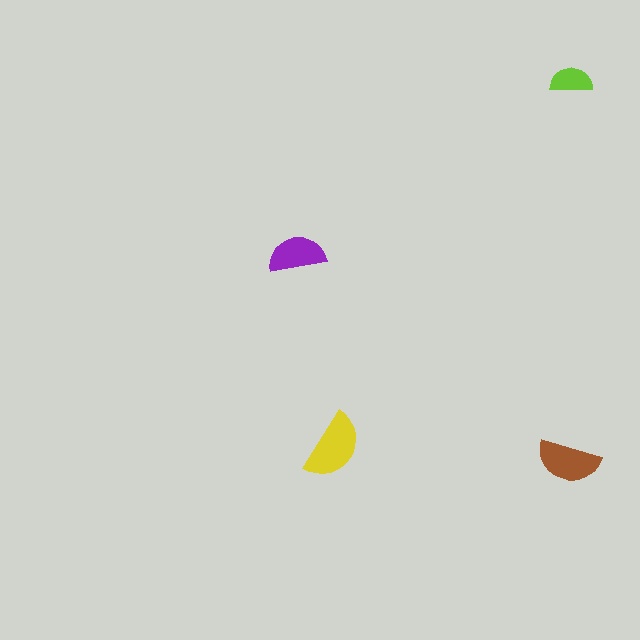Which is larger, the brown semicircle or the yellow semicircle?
The yellow one.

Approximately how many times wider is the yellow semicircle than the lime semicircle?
About 1.5 times wider.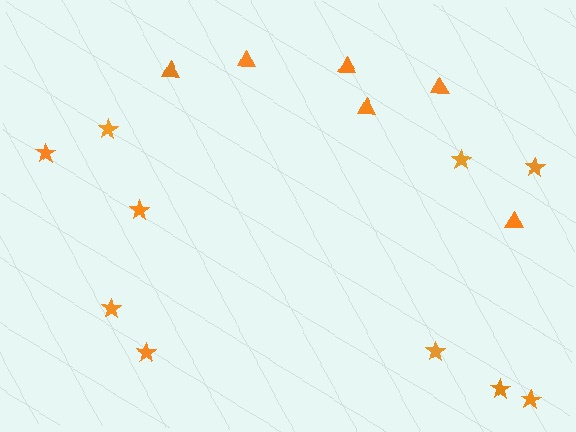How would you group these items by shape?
There are 2 groups: one group of stars (10) and one group of triangles (6).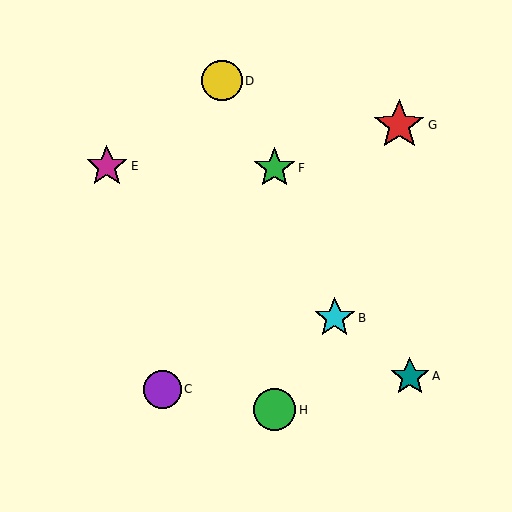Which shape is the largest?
The red star (labeled G) is the largest.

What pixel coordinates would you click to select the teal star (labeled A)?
Click at (410, 376) to select the teal star A.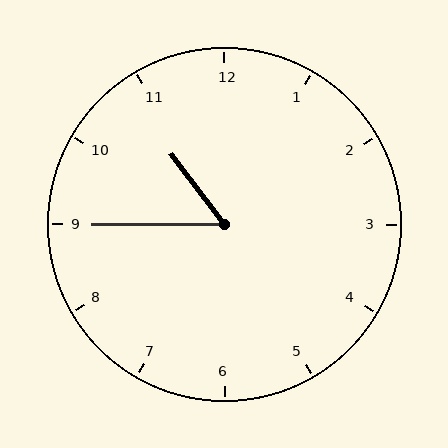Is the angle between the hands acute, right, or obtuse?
It is acute.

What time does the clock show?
10:45.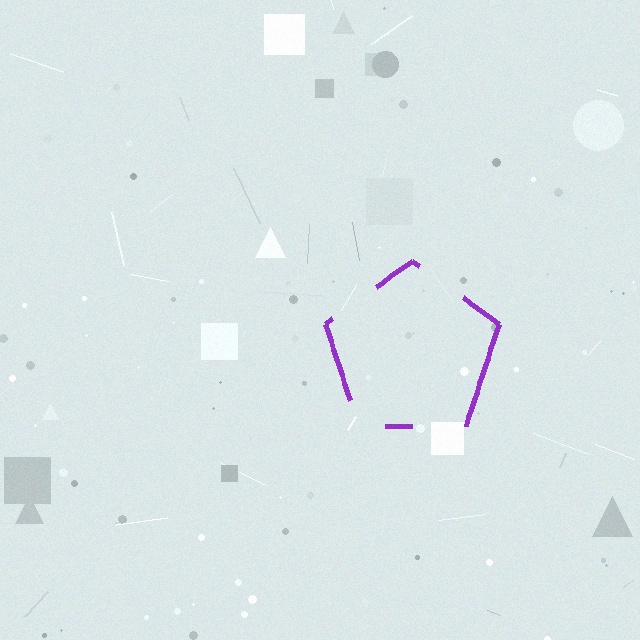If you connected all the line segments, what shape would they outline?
They would outline a pentagon.